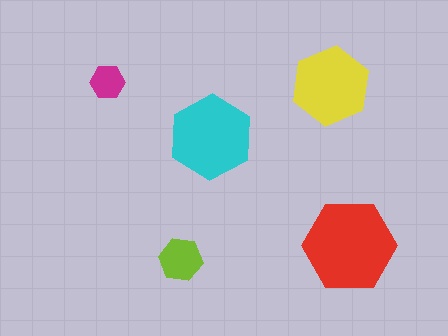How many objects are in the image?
There are 5 objects in the image.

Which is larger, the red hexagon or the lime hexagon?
The red one.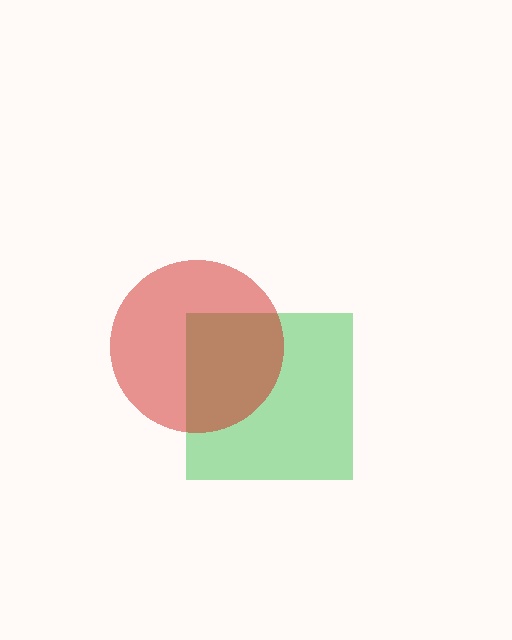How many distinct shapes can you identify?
There are 2 distinct shapes: a green square, a red circle.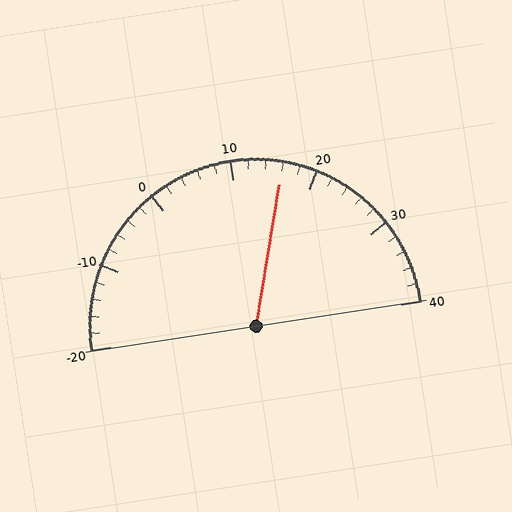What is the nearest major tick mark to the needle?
The nearest major tick mark is 20.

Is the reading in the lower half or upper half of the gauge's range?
The reading is in the upper half of the range (-20 to 40).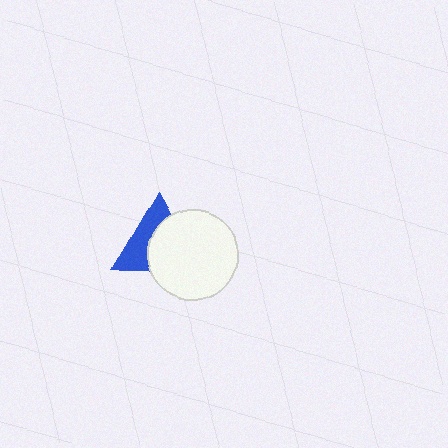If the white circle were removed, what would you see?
You would see the complete blue triangle.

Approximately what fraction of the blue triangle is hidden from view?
Roughly 54% of the blue triangle is hidden behind the white circle.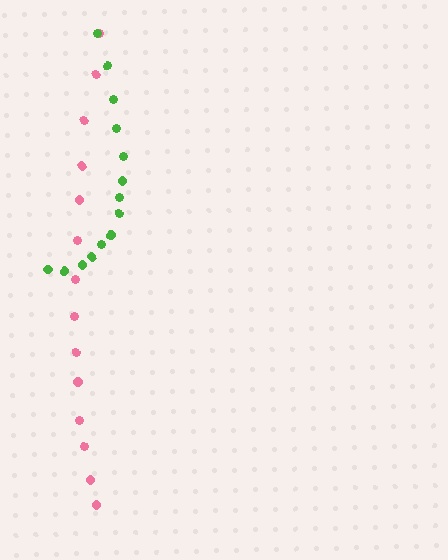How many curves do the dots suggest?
There are 2 distinct paths.